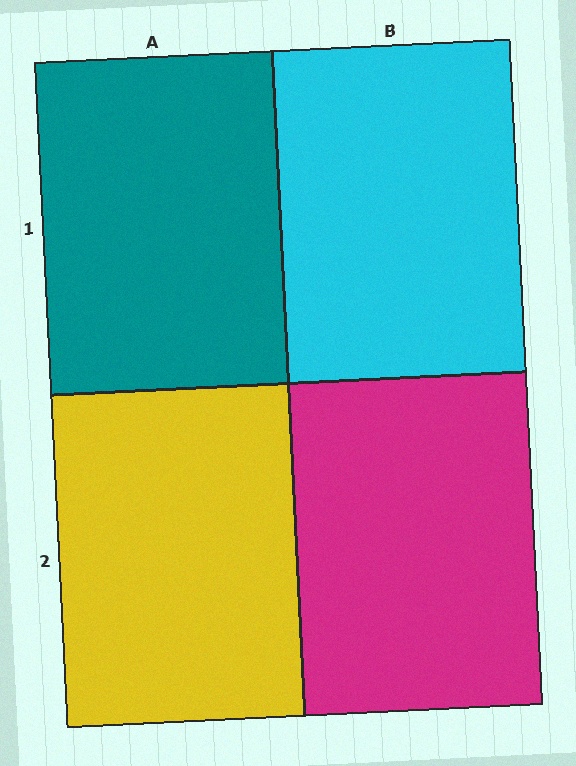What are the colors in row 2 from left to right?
Yellow, magenta.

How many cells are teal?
1 cell is teal.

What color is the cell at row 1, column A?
Teal.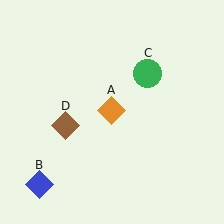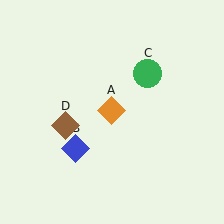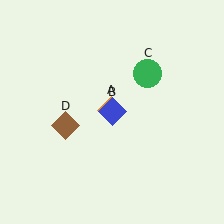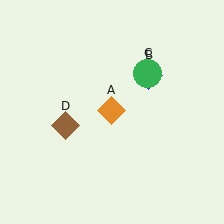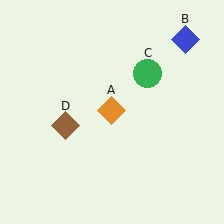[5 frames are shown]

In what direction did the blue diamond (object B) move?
The blue diamond (object B) moved up and to the right.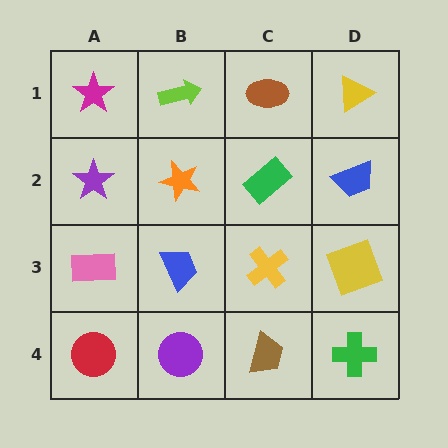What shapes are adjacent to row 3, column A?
A purple star (row 2, column A), a red circle (row 4, column A), a blue trapezoid (row 3, column B).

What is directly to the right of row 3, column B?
A yellow cross.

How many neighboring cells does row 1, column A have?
2.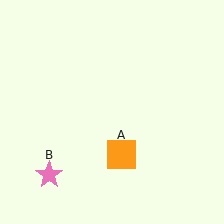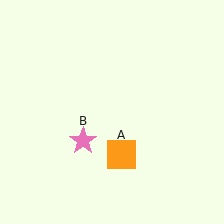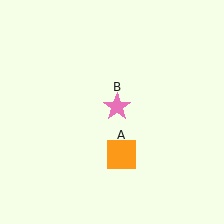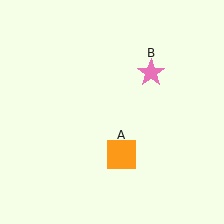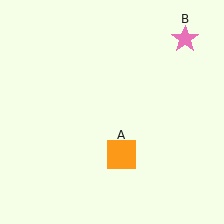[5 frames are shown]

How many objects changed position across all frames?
1 object changed position: pink star (object B).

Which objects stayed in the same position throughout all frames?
Orange square (object A) remained stationary.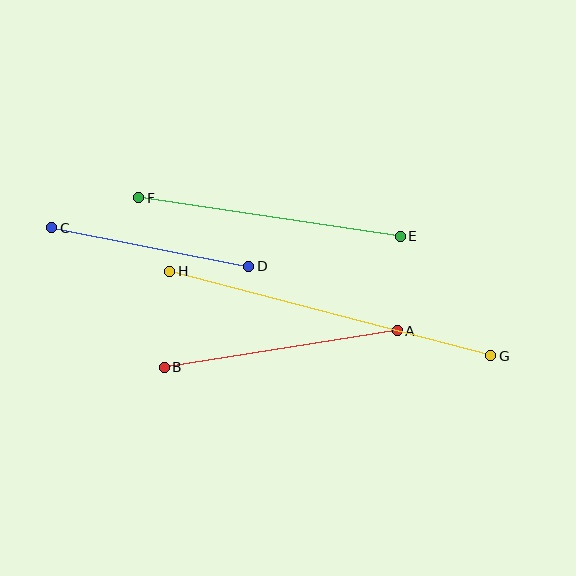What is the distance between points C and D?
The distance is approximately 200 pixels.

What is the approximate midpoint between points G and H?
The midpoint is at approximately (330, 313) pixels.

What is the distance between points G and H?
The distance is approximately 332 pixels.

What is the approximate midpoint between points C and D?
The midpoint is at approximately (150, 247) pixels.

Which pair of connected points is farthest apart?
Points G and H are farthest apart.